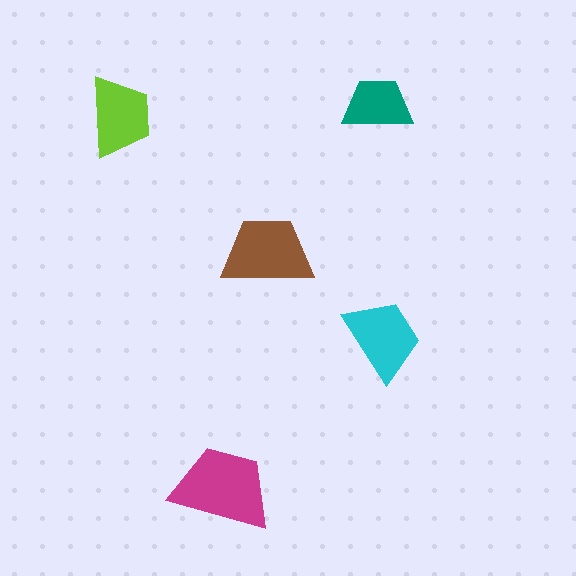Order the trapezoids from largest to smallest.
the magenta one, the brown one, the cyan one, the lime one, the teal one.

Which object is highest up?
The teal trapezoid is topmost.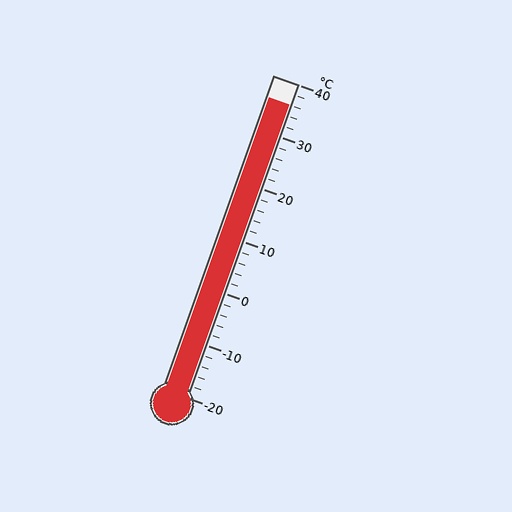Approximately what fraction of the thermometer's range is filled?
The thermometer is filled to approximately 95% of its range.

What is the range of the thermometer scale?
The thermometer scale ranges from -20°C to 40°C.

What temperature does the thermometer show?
The thermometer shows approximately 36°C.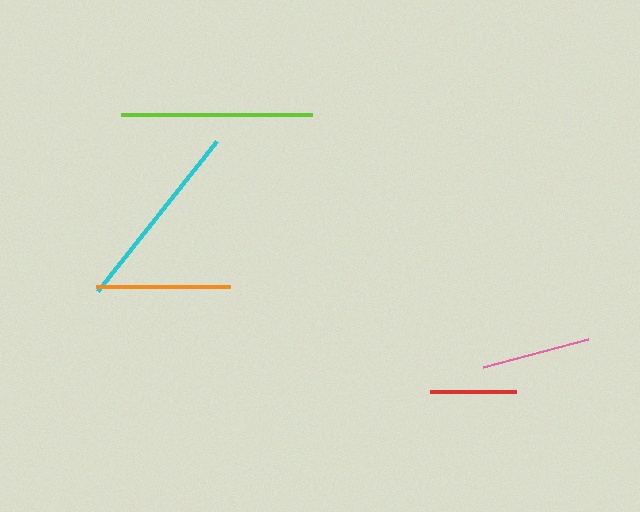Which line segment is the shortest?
The red line is the shortest at approximately 86 pixels.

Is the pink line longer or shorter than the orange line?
The orange line is longer than the pink line.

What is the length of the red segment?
The red segment is approximately 86 pixels long.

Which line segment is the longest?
The lime line is the longest at approximately 191 pixels.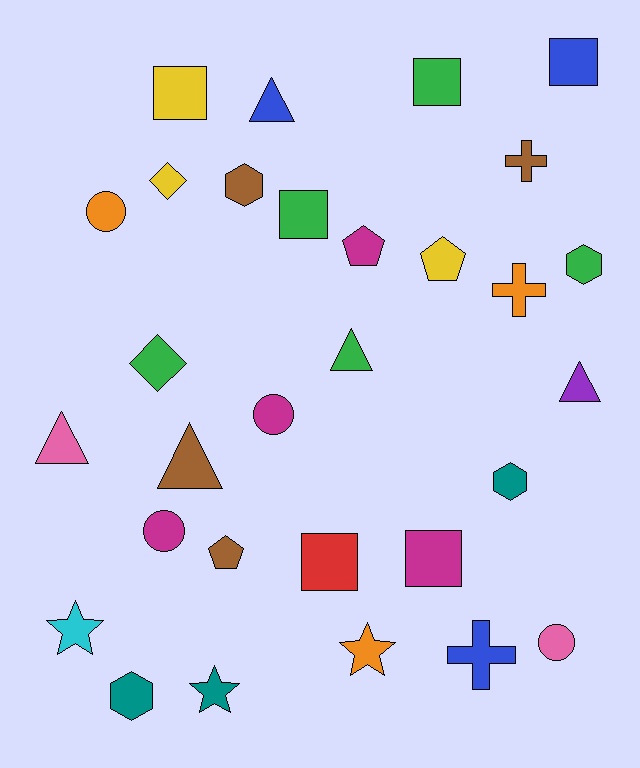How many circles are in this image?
There are 4 circles.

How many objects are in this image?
There are 30 objects.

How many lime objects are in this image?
There are no lime objects.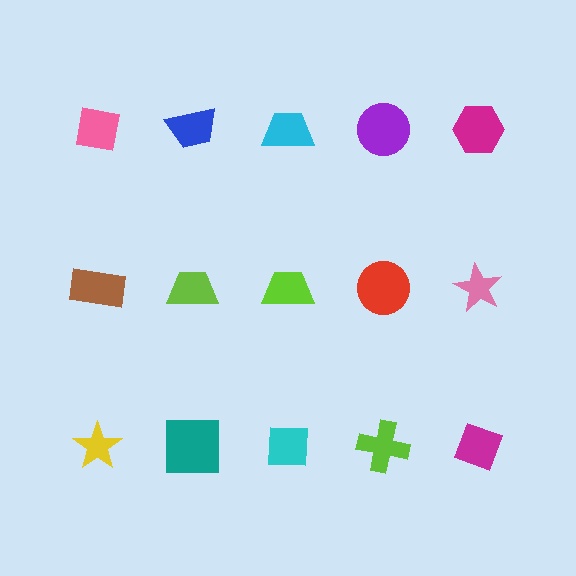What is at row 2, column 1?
A brown rectangle.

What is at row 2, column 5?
A pink star.